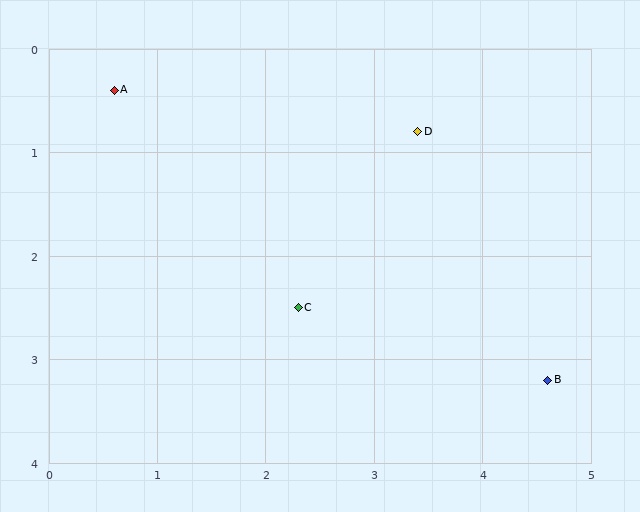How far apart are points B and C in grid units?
Points B and C are about 2.4 grid units apart.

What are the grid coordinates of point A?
Point A is at approximately (0.6, 0.4).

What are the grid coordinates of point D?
Point D is at approximately (3.4, 0.8).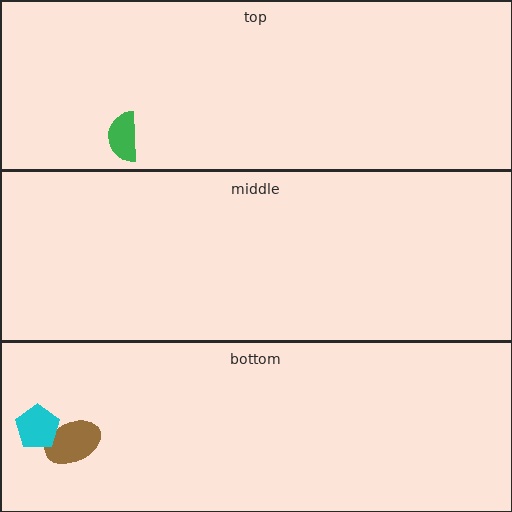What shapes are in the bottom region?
The brown ellipse, the cyan pentagon.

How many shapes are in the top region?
1.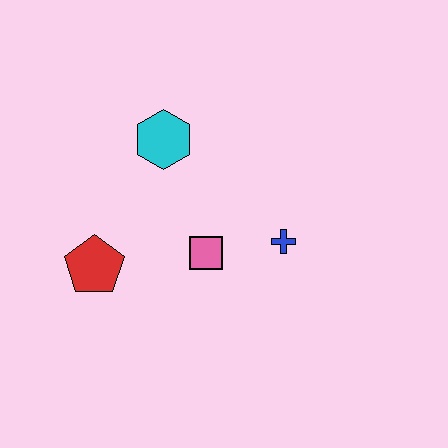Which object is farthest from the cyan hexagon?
The blue cross is farthest from the cyan hexagon.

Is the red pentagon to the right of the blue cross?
No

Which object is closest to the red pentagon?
The pink square is closest to the red pentagon.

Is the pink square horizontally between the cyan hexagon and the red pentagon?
No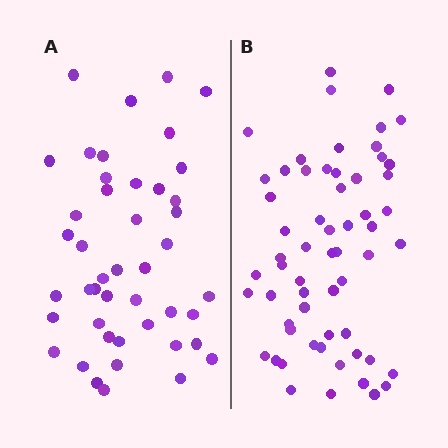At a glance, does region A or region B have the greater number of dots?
Region B (the right region) has more dots.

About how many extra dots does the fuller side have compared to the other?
Region B has approximately 15 more dots than region A.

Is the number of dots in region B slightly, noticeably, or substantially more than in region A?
Region B has noticeably more, but not dramatically so. The ratio is roughly 1.3 to 1.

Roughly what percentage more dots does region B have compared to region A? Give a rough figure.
About 35% more.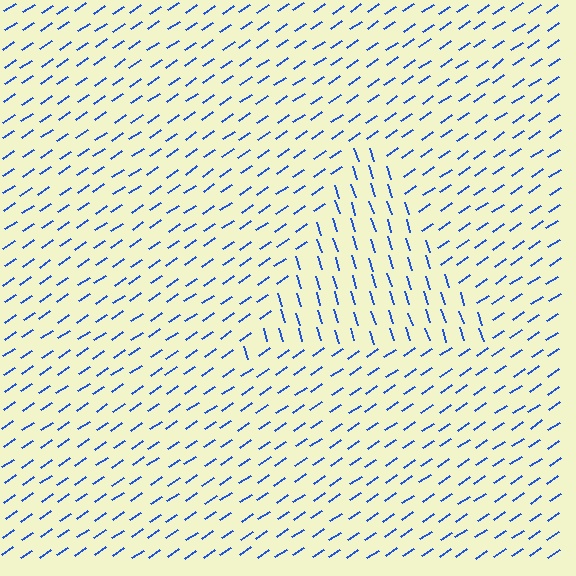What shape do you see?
I see a triangle.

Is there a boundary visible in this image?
Yes, there is a texture boundary formed by a change in line orientation.